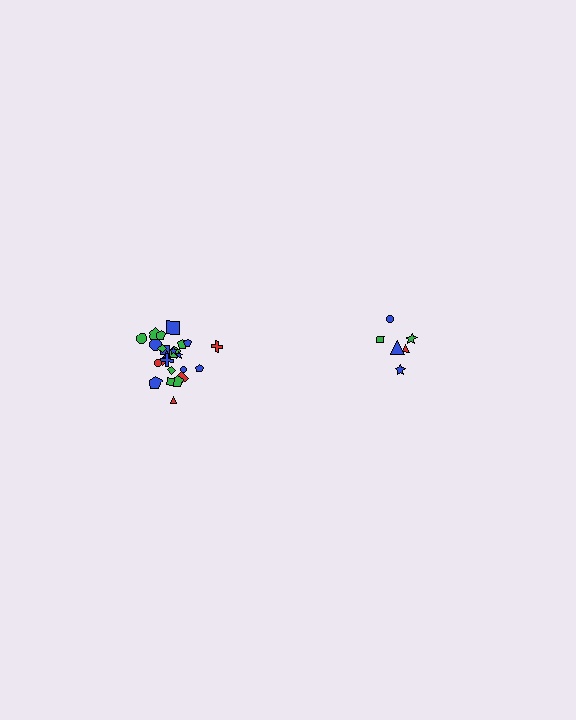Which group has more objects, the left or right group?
The left group.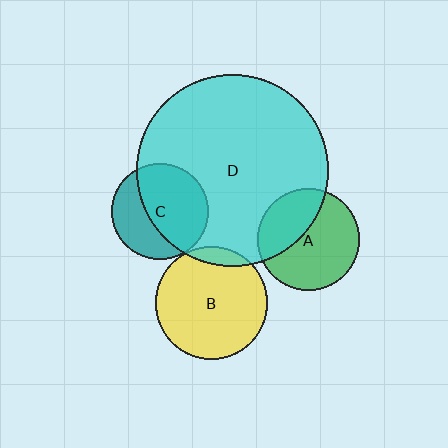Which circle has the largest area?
Circle D (cyan).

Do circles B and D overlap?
Yes.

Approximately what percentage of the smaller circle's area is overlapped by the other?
Approximately 10%.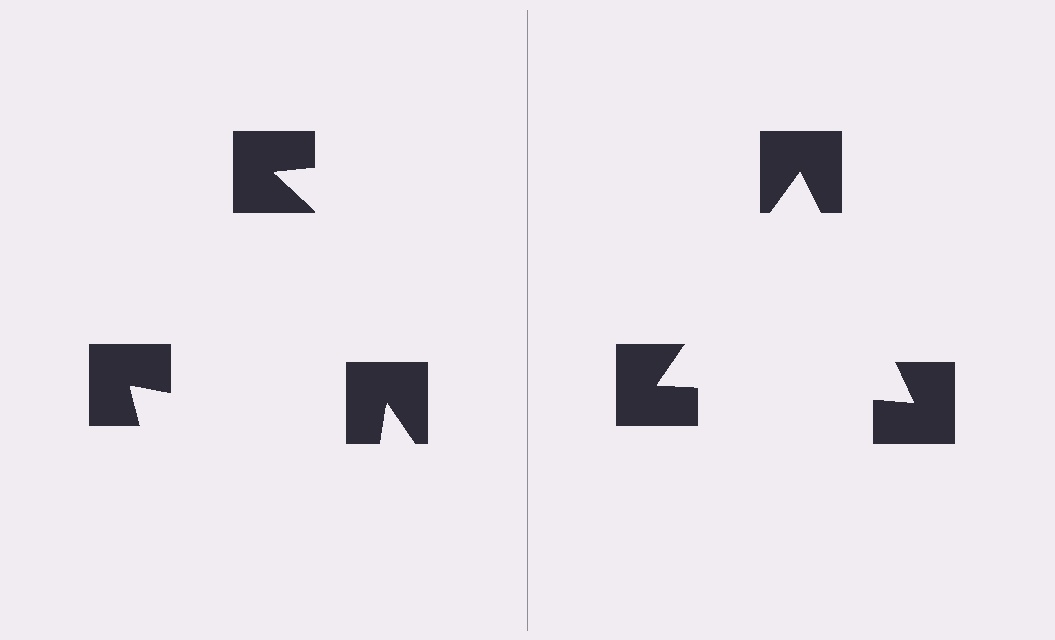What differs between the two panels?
The notched squares are positioned identically on both sides; only the wedge orientations differ. On the right they align to a triangle; on the left they are misaligned.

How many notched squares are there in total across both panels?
6 — 3 on each side.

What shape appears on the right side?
An illusory triangle.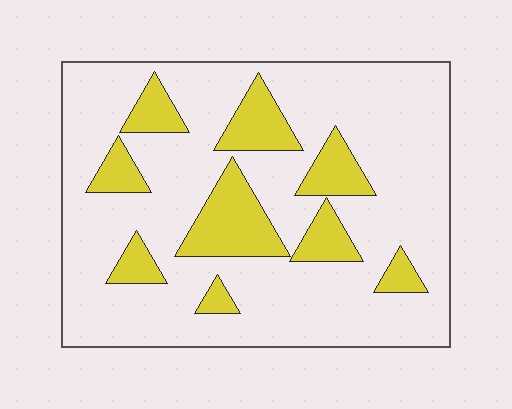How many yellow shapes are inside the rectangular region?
9.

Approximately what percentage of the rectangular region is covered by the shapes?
Approximately 20%.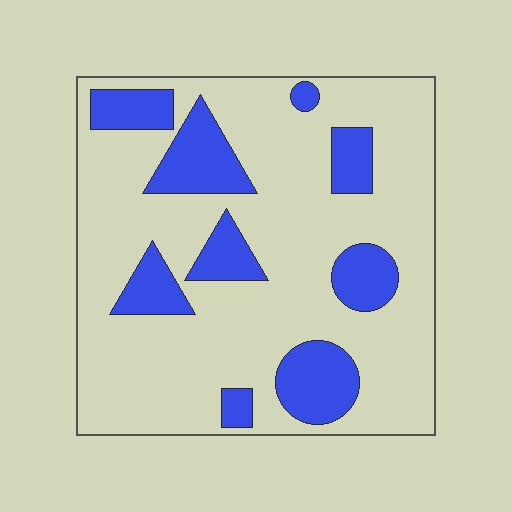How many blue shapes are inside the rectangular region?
9.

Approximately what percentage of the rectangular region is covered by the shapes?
Approximately 25%.